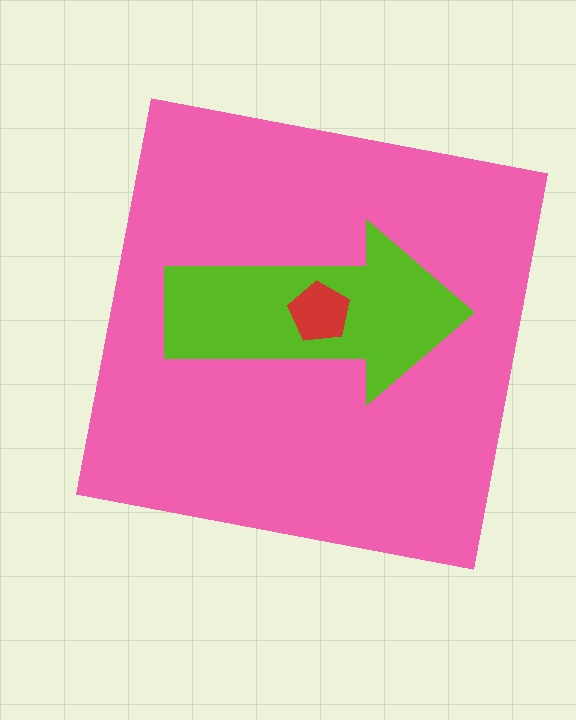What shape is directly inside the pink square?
The lime arrow.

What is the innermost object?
The red pentagon.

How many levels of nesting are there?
3.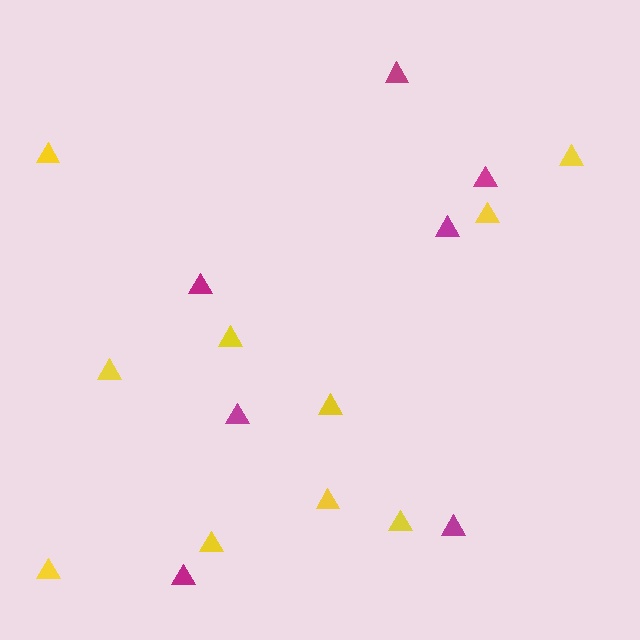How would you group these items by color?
There are 2 groups: one group of yellow triangles (10) and one group of magenta triangles (7).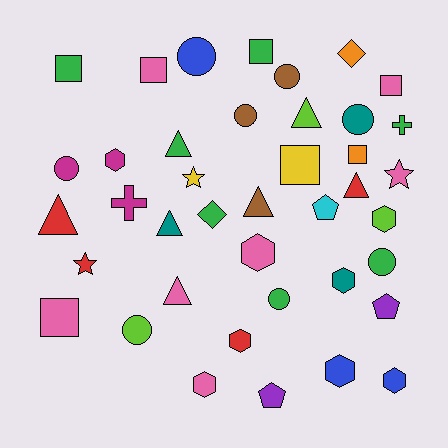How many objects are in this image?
There are 40 objects.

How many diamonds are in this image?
There are 2 diamonds.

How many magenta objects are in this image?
There are 3 magenta objects.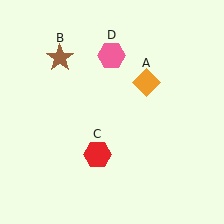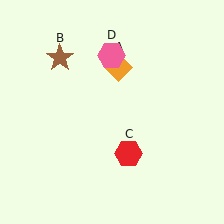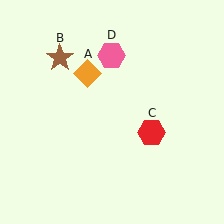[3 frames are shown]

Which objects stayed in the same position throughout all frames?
Brown star (object B) and pink hexagon (object D) remained stationary.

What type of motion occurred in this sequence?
The orange diamond (object A), red hexagon (object C) rotated counterclockwise around the center of the scene.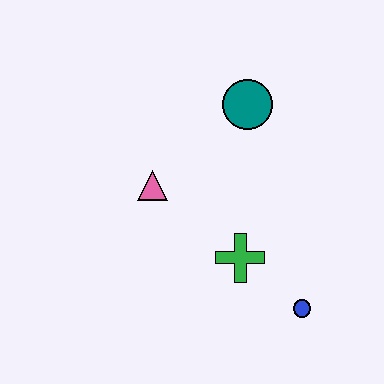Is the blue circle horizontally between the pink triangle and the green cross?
No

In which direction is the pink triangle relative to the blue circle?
The pink triangle is to the left of the blue circle.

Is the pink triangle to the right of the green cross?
No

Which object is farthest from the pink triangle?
The blue circle is farthest from the pink triangle.